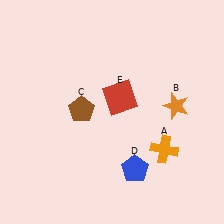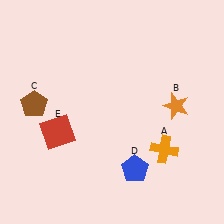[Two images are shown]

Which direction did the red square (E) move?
The red square (E) moved left.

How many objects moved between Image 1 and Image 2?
2 objects moved between the two images.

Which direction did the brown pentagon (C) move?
The brown pentagon (C) moved left.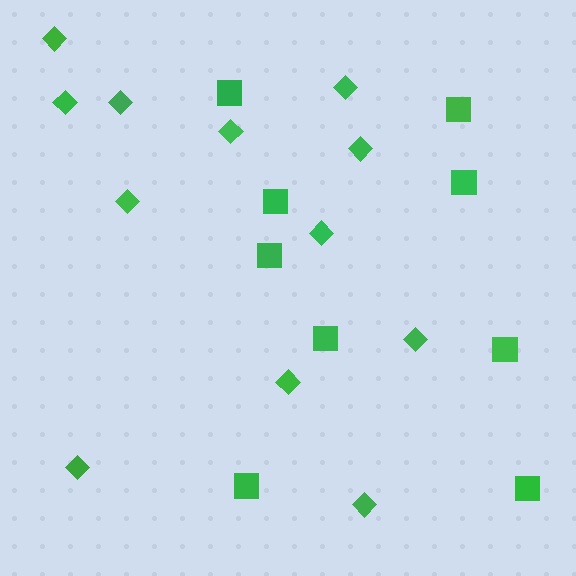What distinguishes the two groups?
There are 2 groups: one group of diamonds (12) and one group of squares (9).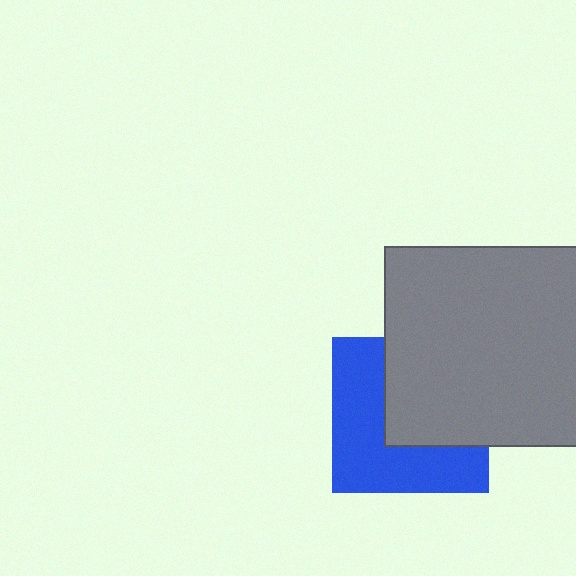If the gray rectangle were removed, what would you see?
You would see the complete blue square.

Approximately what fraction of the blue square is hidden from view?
Roughly 47% of the blue square is hidden behind the gray rectangle.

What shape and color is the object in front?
The object in front is a gray rectangle.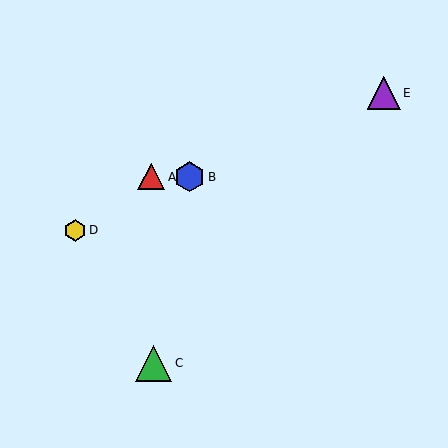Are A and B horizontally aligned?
Yes, both are at y≈177.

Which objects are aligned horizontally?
Objects A, B are aligned horizontally.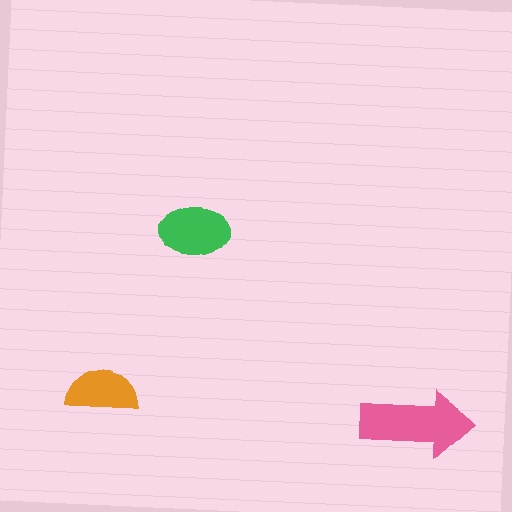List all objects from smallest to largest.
The orange semicircle, the green ellipse, the pink arrow.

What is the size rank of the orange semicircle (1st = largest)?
3rd.